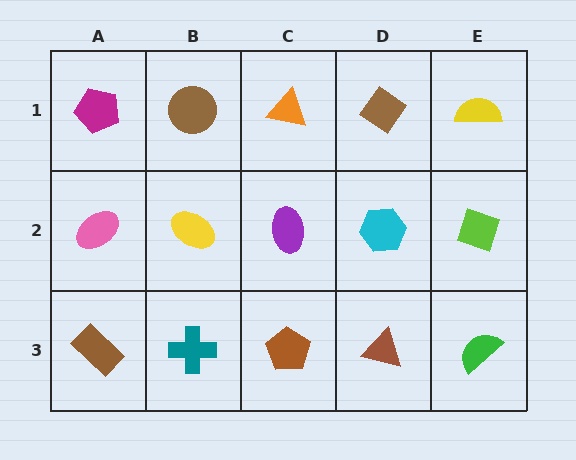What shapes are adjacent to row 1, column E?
A lime diamond (row 2, column E), a brown diamond (row 1, column D).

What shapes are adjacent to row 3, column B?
A yellow ellipse (row 2, column B), a brown rectangle (row 3, column A), a brown pentagon (row 3, column C).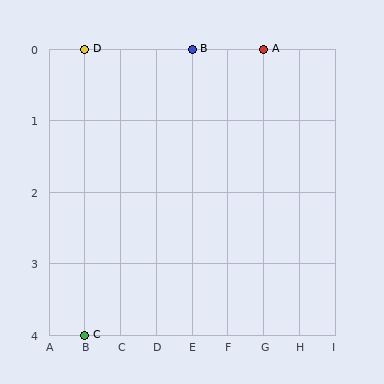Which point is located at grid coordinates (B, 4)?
Point C is at (B, 4).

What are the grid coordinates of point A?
Point A is at grid coordinates (G, 0).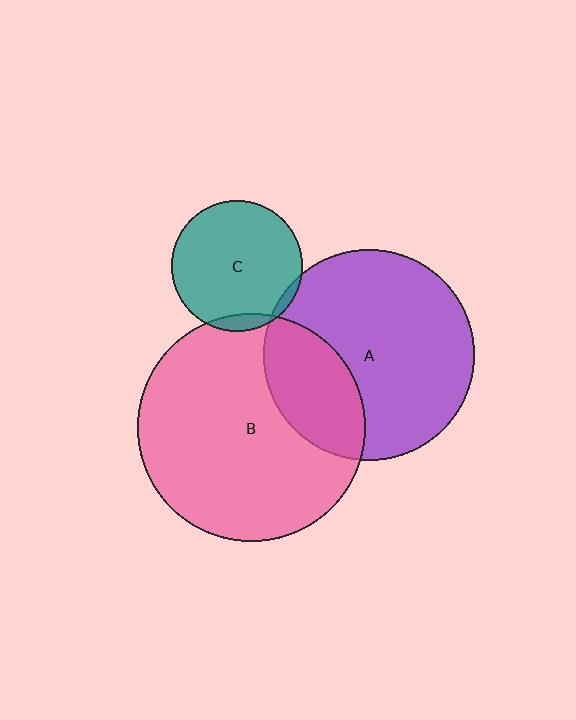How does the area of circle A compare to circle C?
Approximately 2.6 times.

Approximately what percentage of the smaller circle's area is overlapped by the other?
Approximately 30%.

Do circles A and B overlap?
Yes.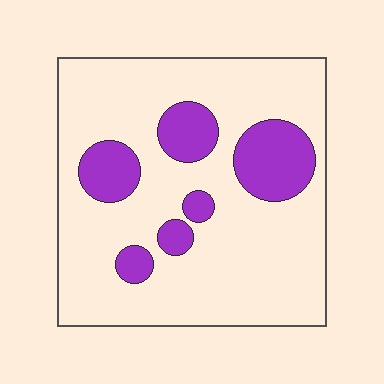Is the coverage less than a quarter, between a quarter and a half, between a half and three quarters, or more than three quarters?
Less than a quarter.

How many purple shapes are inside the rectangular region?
6.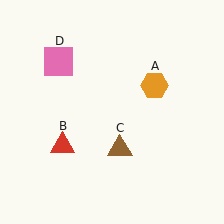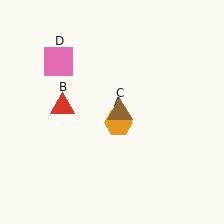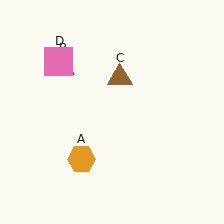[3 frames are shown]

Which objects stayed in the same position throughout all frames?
Pink square (object D) remained stationary.